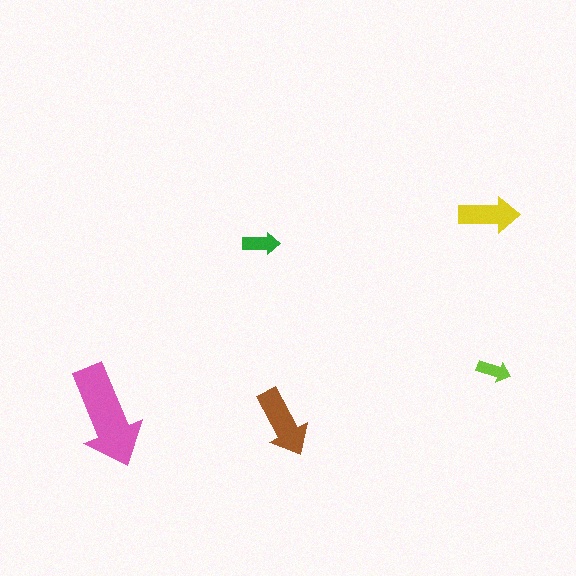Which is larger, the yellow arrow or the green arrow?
The yellow one.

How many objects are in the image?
There are 5 objects in the image.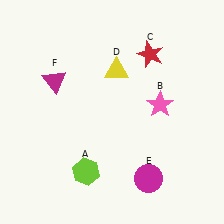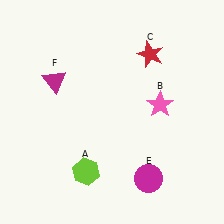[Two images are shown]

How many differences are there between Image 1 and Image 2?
There is 1 difference between the two images.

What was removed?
The yellow triangle (D) was removed in Image 2.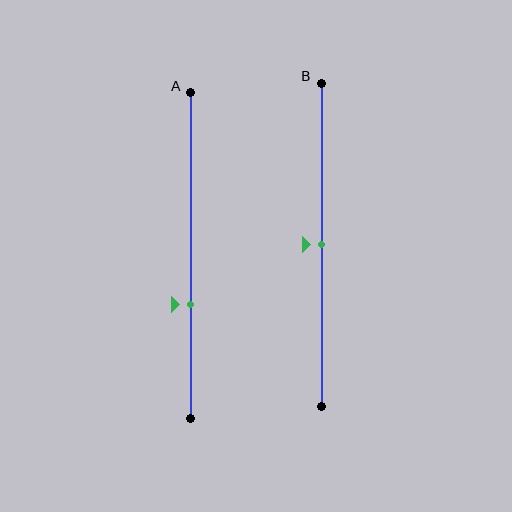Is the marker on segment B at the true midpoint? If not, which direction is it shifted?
Yes, the marker on segment B is at the true midpoint.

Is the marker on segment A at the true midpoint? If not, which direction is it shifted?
No, the marker on segment A is shifted downward by about 15% of the segment length.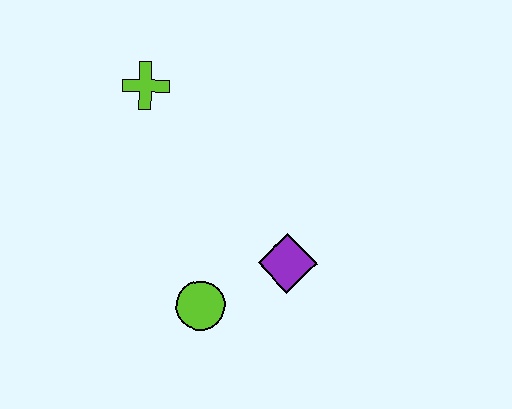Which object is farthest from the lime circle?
The lime cross is farthest from the lime circle.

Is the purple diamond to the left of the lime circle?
No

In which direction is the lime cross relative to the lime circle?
The lime cross is above the lime circle.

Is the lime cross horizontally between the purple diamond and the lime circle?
No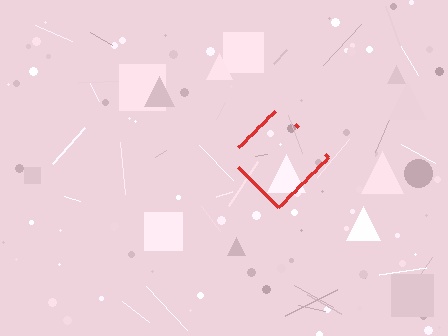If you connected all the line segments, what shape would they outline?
They would outline a diamond.